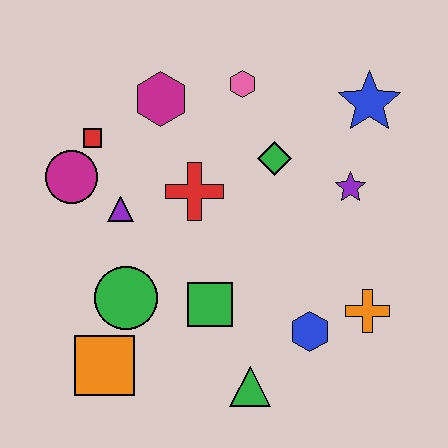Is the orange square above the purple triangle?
No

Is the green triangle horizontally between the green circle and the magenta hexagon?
No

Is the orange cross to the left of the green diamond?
No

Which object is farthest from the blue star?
The orange square is farthest from the blue star.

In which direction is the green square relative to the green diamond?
The green square is below the green diamond.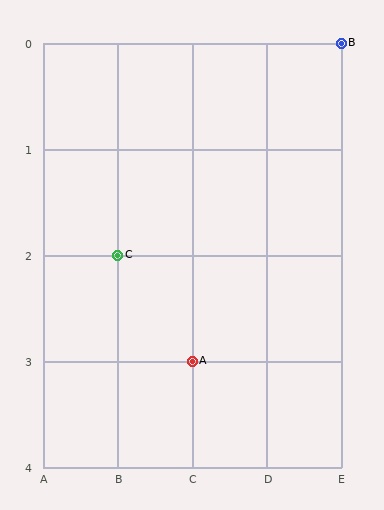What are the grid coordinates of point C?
Point C is at grid coordinates (B, 2).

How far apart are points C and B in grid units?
Points C and B are 3 columns and 2 rows apart (about 3.6 grid units diagonally).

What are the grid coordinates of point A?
Point A is at grid coordinates (C, 3).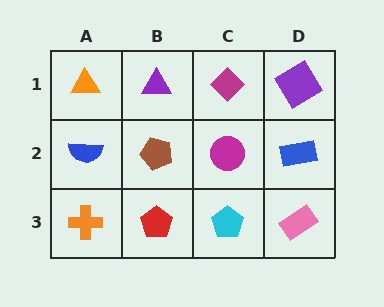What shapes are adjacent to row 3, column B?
A brown pentagon (row 2, column B), an orange cross (row 3, column A), a cyan pentagon (row 3, column C).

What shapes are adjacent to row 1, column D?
A blue rectangle (row 2, column D), a magenta diamond (row 1, column C).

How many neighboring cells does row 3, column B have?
3.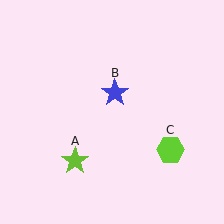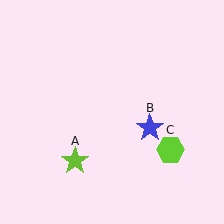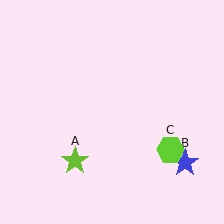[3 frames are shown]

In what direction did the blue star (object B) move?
The blue star (object B) moved down and to the right.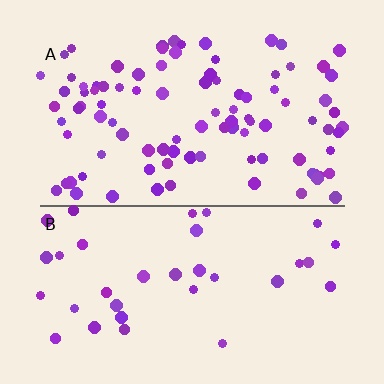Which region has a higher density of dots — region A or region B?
A (the top).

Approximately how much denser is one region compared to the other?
Approximately 2.7× — region A over region B.